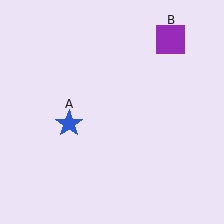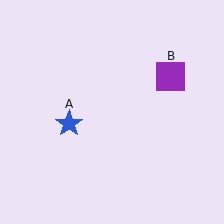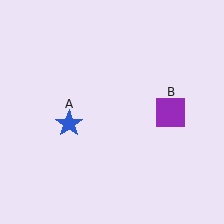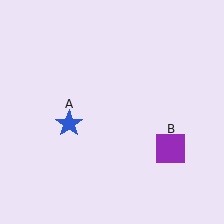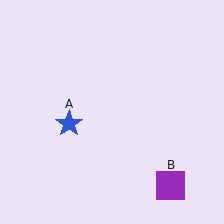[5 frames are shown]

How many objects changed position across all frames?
1 object changed position: purple square (object B).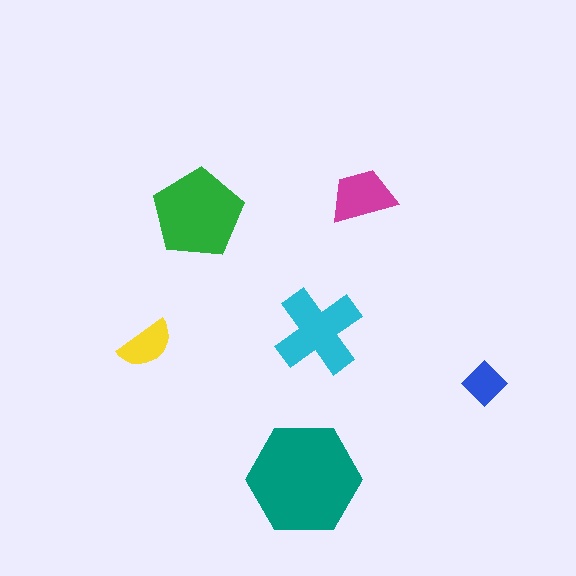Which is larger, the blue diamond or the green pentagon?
The green pentagon.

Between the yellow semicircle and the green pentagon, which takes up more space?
The green pentagon.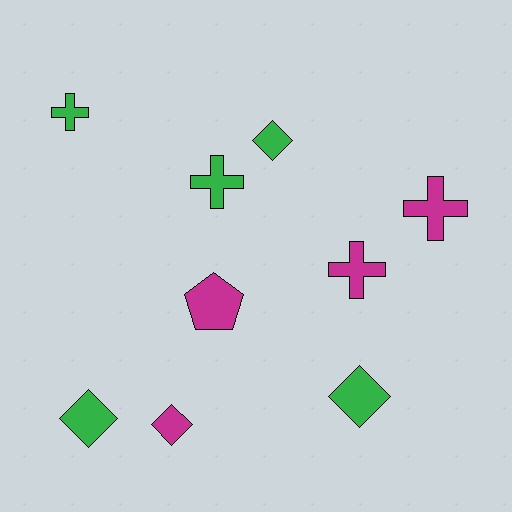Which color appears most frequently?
Green, with 5 objects.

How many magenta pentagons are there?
There is 1 magenta pentagon.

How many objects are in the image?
There are 9 objects.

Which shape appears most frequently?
Diamond, with 4 objects.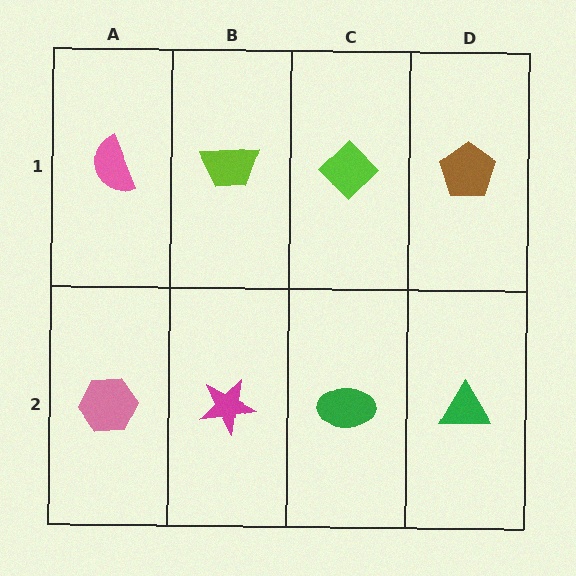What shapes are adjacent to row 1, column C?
A green ellipse (row 2, column C), a lime trapezoid (row 1, column B), a brown pentagon (row 1, column D).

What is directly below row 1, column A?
A pink hexagon.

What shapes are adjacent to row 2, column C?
A lime diamond (row 1, column C), a magenta star (row 2, column B), a green triangle (row 2, column D).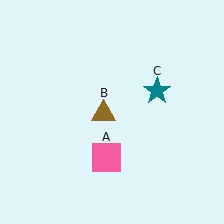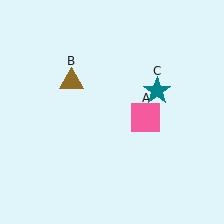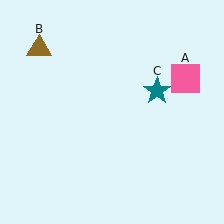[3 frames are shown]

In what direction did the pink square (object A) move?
The pink square (object A) moved up and to the right.